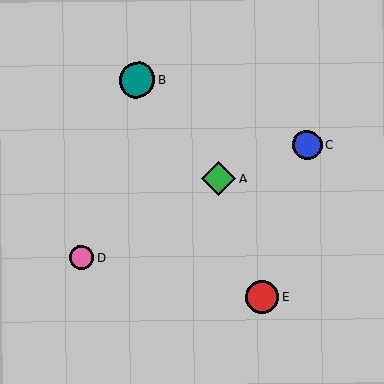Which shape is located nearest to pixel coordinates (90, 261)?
The pink circle (labeled D) at (81, 258) is nearest to that location.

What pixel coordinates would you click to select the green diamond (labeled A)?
Click at (219, 179) to select the green diamond A.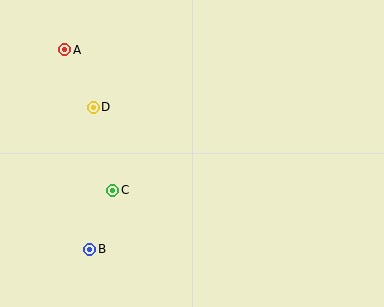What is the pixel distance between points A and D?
The distance between A and D is 64 pixels.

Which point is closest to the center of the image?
Point C at (113, 190) is closest to the center.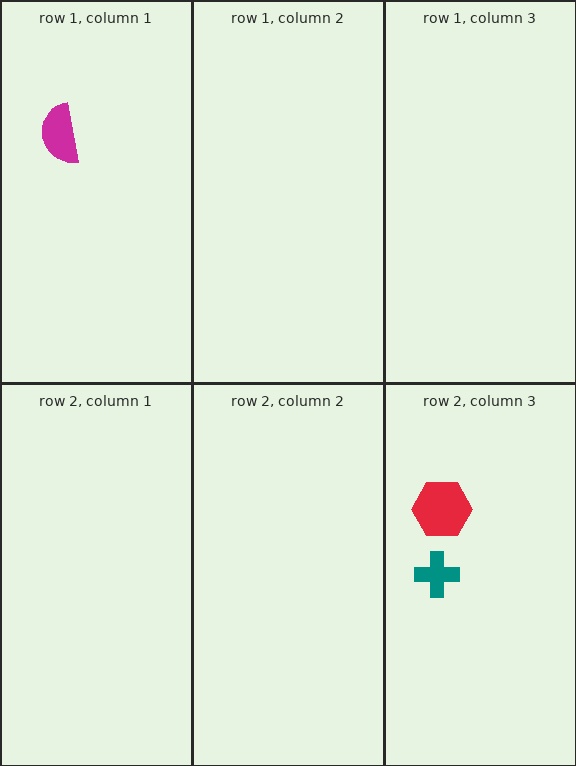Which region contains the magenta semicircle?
The row 1, column 1 region.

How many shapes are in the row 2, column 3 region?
2.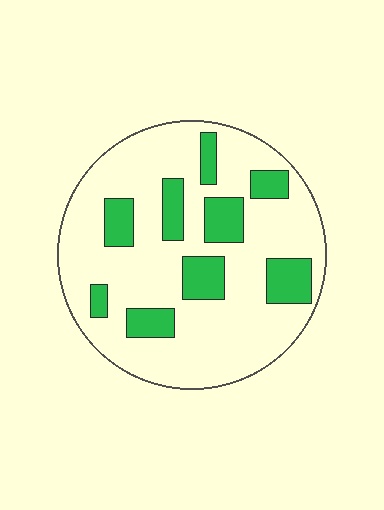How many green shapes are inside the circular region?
9.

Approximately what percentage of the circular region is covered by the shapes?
Approximately 20%.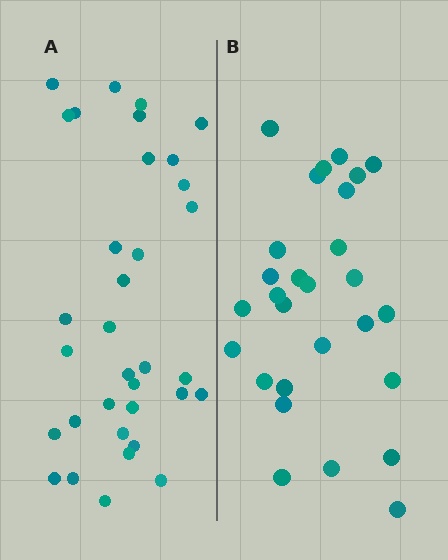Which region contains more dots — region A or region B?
Region A (the left region) has more dots.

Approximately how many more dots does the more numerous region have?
Region A has about 6 more dots than region B.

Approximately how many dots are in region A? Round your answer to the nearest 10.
About 30 dots. (The exact count is 34, which rounds to 30.)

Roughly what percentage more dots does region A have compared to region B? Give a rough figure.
About 20% more.